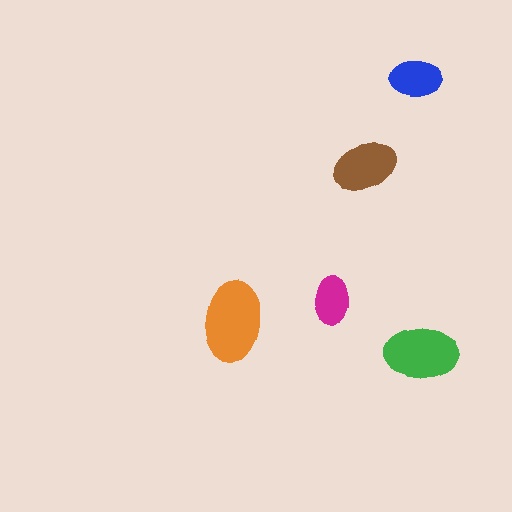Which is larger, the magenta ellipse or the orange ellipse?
The orange one.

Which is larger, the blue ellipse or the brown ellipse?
The brown one.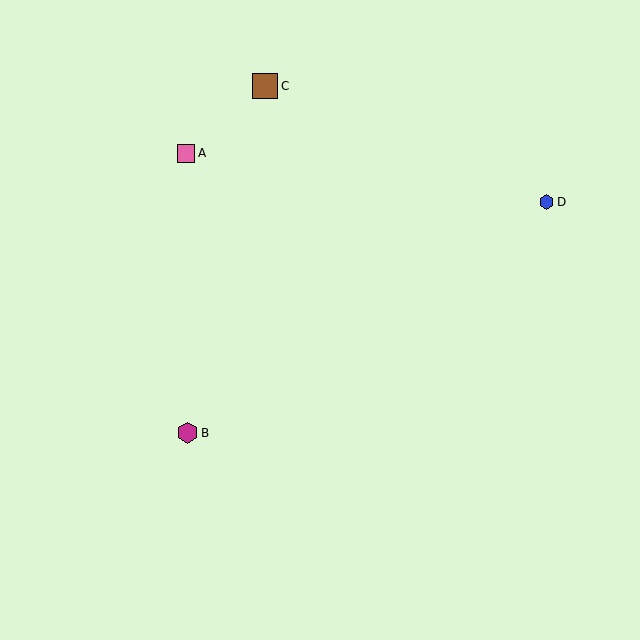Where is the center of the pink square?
The center of the pink square is at (186, 153).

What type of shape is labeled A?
Shape A is a pink square.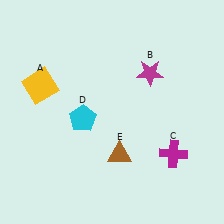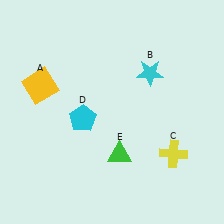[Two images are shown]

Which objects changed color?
B changed from magenta to cyan. C changed from magenta to yellow. E changed from brown to green.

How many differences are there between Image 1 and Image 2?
There are 3 differences between the two images.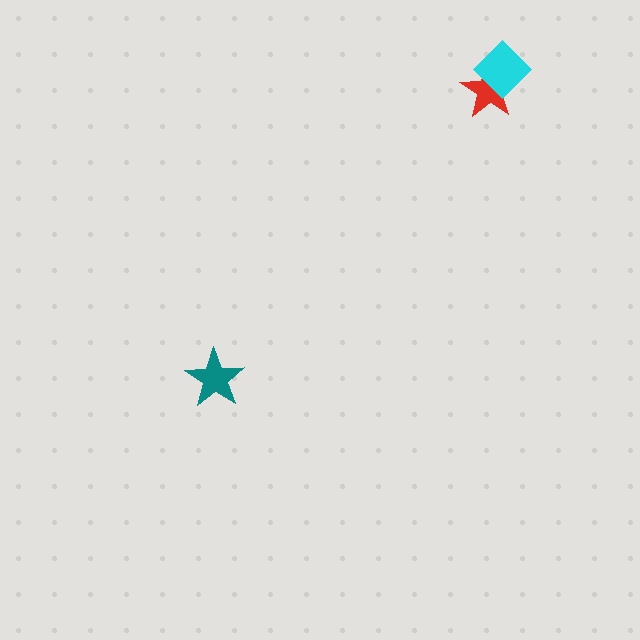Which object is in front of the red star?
The cyan diamond is in front of the red star.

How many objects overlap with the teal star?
0 objects overlap with the teal star.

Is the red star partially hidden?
Yes, it is partially covered by another shape.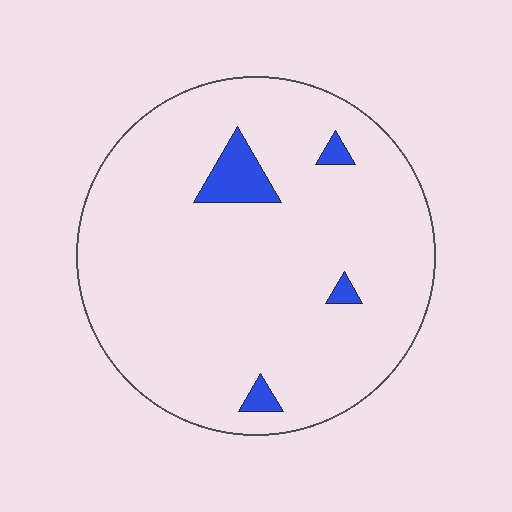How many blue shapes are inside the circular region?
4.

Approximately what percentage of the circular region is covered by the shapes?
Approximately 5%.